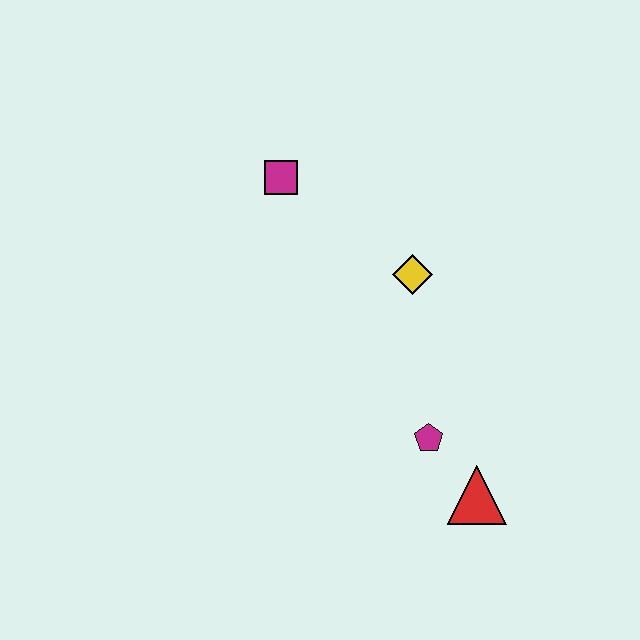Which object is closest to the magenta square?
The yellow diamond is closest to the magenta square.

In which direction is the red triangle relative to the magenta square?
The red triangle is below the magenta square.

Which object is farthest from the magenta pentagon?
The magenta square is farthest from the magenta pentagon.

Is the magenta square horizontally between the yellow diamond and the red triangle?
No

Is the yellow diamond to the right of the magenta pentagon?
No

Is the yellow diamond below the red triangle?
No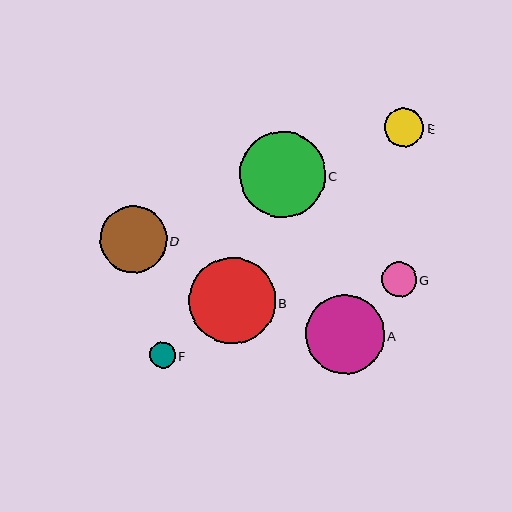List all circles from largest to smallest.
From largest to smallest: B, C, A, D, E, G, F.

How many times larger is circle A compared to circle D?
Circle A is approximately 1.2 times the size of circle D.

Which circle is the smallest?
Circle F is the smallest with a size of approximately 26 pixels.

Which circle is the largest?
Circle B is the largest with a size of approximately 86 pixels.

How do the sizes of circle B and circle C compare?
Circle B and circle C are approximately the same size.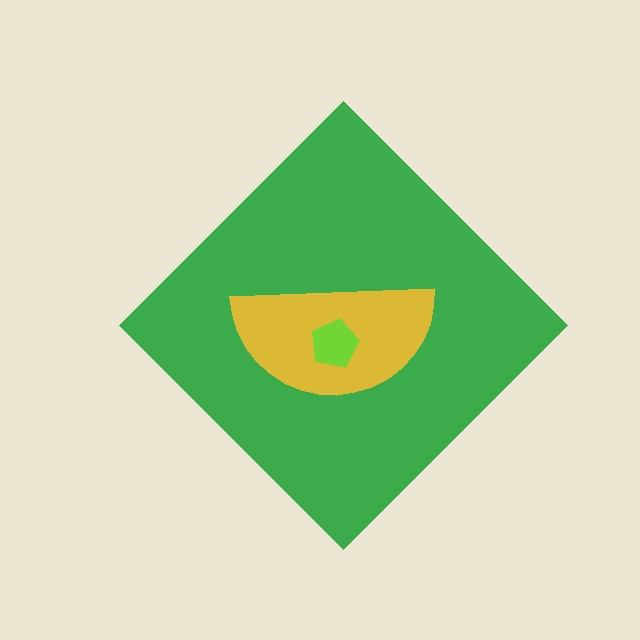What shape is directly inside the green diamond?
The yellow semicircle.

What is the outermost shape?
The green diamond.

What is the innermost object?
The lime pentagon.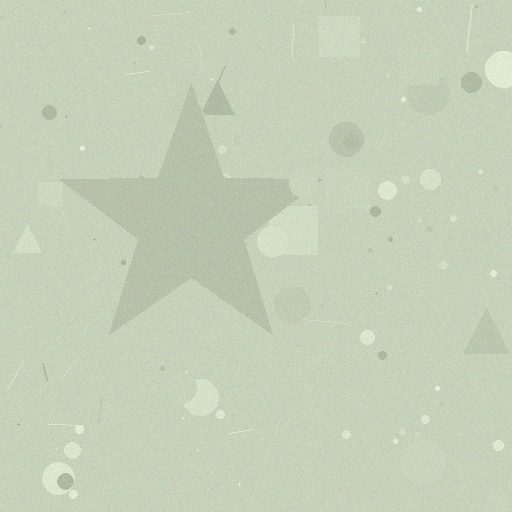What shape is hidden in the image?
A star is hidden in the image.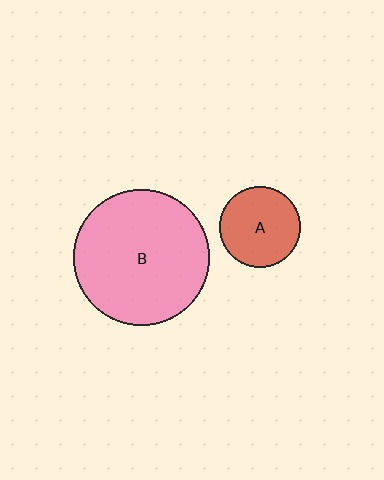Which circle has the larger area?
Circle B (pink).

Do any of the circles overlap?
No, none of the circles overlap.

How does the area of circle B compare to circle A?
Approximately 2.8 times.